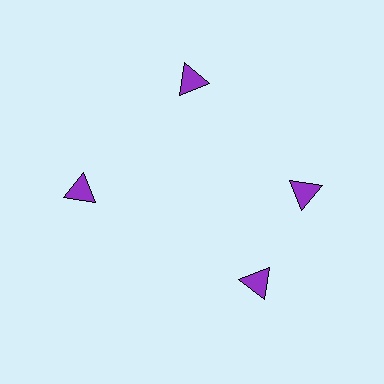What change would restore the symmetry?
The symmetry would be restored by rotating it back into even spacing with its neighbors so that all 4 triangles sit at equal angles and equal distance from the center.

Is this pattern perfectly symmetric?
No. The 4 purple triangles are arranged in a ring, but one element near the 6 o'clock position is rotated out of alignment along the ring, breaking the 4-fold rotational symmetry.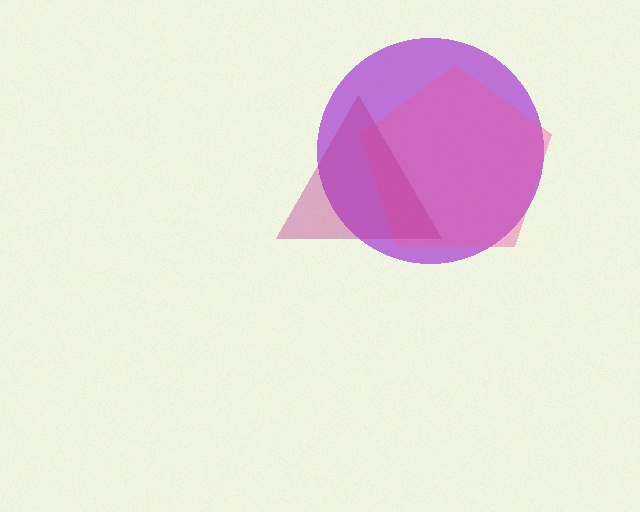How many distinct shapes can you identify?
There are 3 distinct shapes: a purple circle, a pink pentagon, a magenta triangle.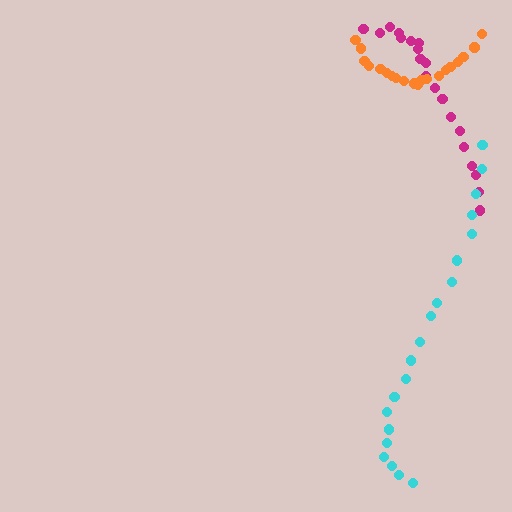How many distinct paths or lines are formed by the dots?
There are 3 distinct paths.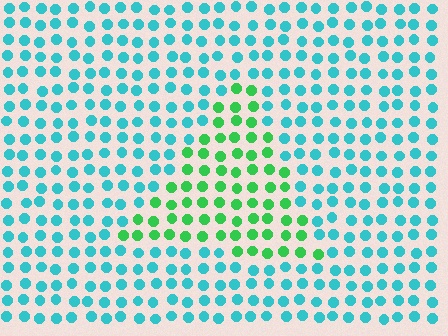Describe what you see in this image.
The image is filled with small cyan elements in a uniform arrangement. A triangle-shaped region is visible where the elements are tinted to a slightly different hue, forming a subtle color boundary.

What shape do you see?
I see a triangle.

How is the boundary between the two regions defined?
The boundary is defined purely by a slight shift in hue (about 51 degrees). Spacing, size, and orientation are identical on both sides.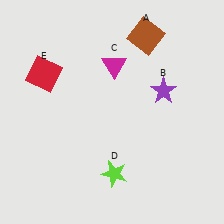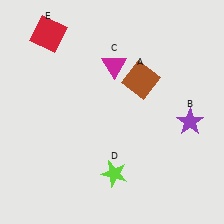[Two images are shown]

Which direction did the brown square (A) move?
The brown square (A) moved down.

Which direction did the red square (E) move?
The red square (E) moved up.